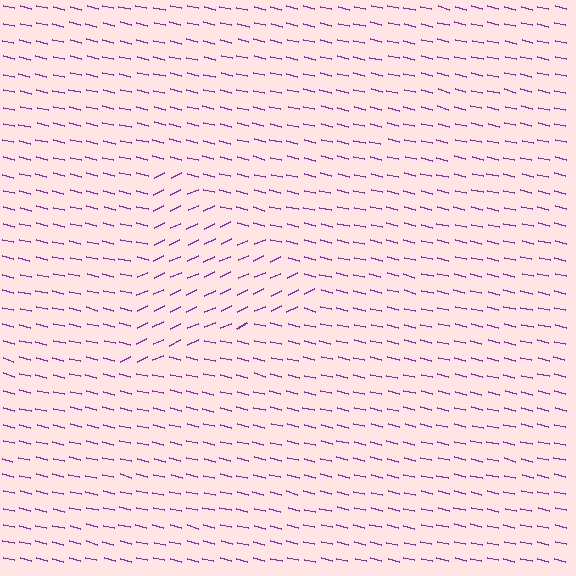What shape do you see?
I see a triangle.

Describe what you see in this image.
The image is filled with small purple line segments. A triangle region in the image has lines oriented differently from the surrounding lines, creating a visible texture boundary.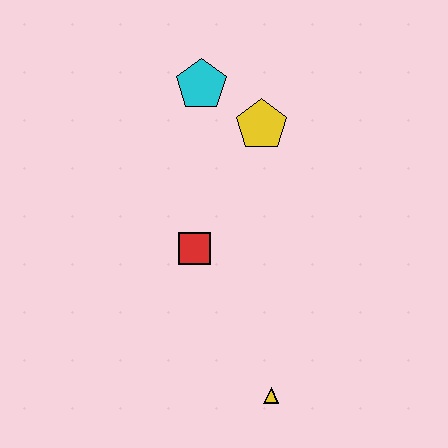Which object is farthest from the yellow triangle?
The cyan pentagon is farthest from the yellow triangle.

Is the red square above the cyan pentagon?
No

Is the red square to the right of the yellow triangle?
No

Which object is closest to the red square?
The yellow pentagon is closest to the red square.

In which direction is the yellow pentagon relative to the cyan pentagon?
The yellow pentagon is to the right of the cyan pentagon.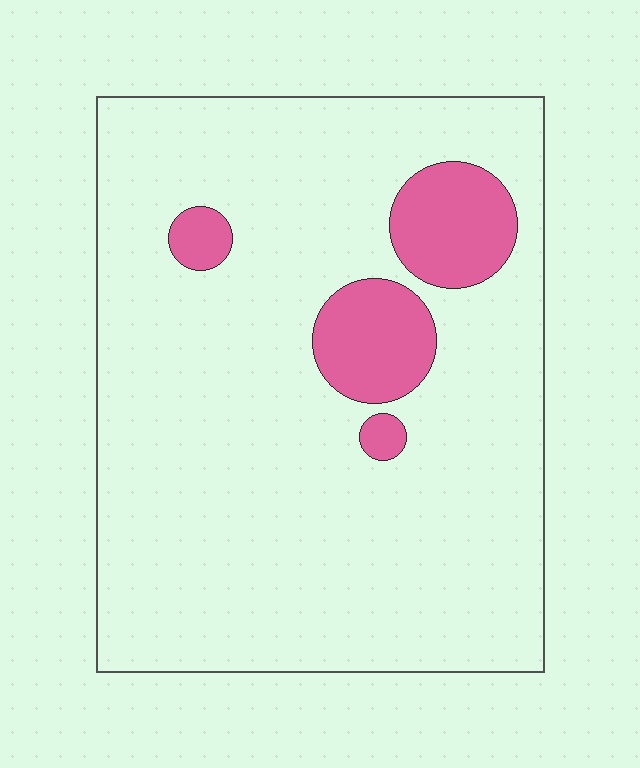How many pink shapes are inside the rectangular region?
4.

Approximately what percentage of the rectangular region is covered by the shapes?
Approximately 10%.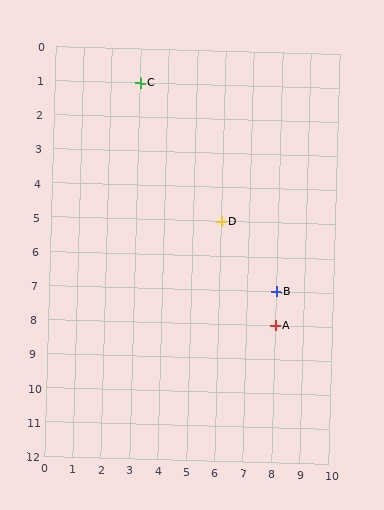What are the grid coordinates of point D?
Point D is at grid coordinates (6, 5).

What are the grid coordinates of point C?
Point C is at grid coordinates (3, 1).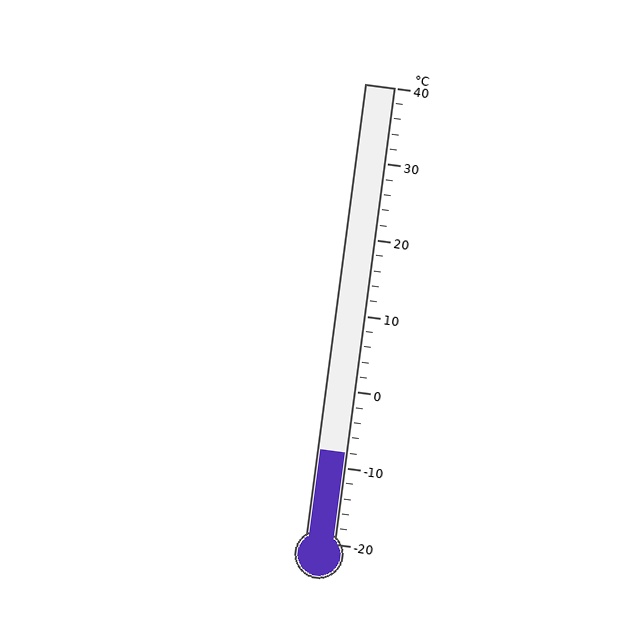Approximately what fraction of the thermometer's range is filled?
The thermometer is filled to approximately 20% of its range.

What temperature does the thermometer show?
The thermometer shows approximately -8°C.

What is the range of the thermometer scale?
The thermometer scale ranges from -20°C to 40°C.